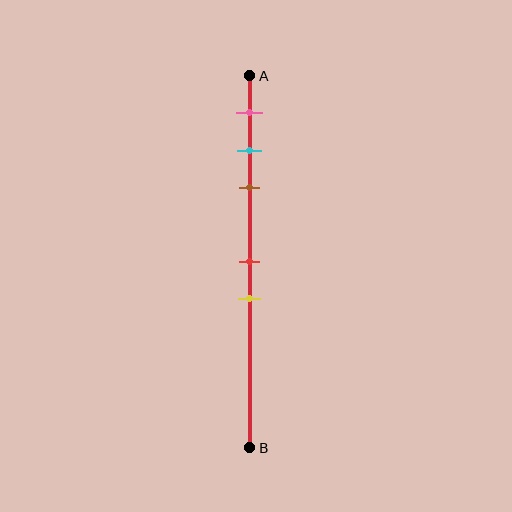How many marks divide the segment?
There are 5 marks dividing the segment.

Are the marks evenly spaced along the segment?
No, the marks are not evenly spaced.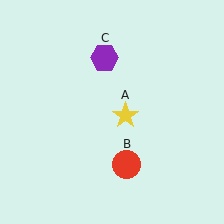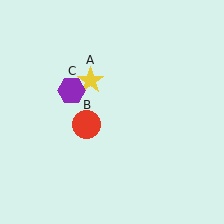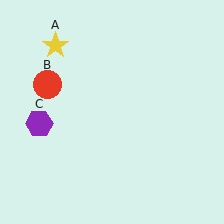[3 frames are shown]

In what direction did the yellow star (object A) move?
The yellow star (object A) moved up and to the left.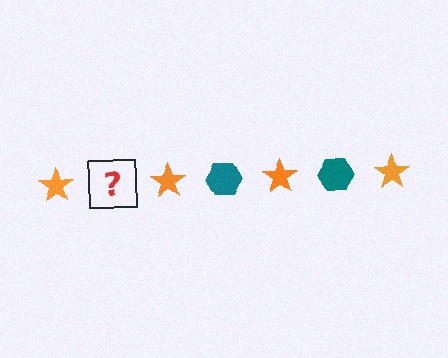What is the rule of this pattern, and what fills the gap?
The rule is that the pattern alternates between orange star and teal hexagon. The gap should be filled with a teal hexagon.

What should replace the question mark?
The question mark should be replaced with a teal hexagon.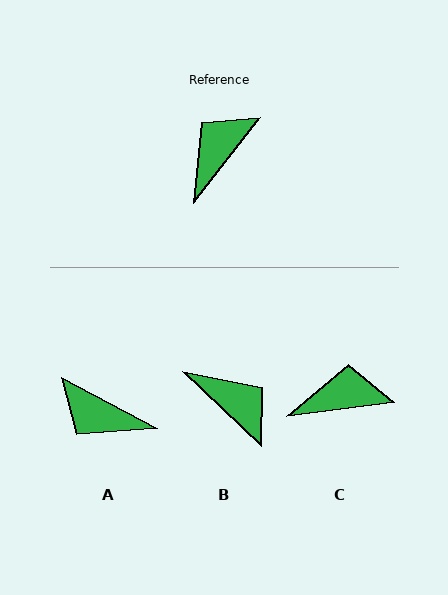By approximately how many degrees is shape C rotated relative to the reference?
Approximately 44 degrees clockwise.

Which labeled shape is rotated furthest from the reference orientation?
A, about 100 degrees away.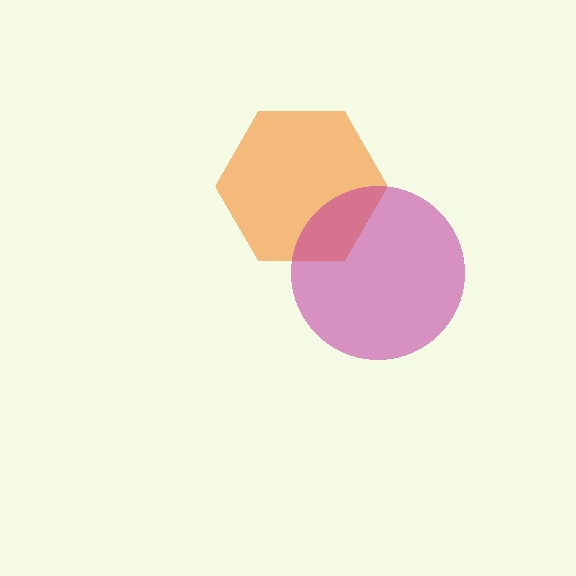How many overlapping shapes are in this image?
There are 2 overlapping shapes in the image.